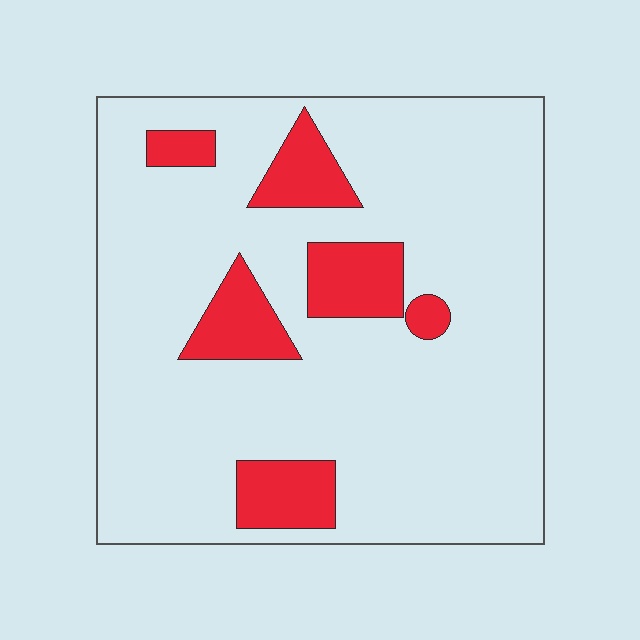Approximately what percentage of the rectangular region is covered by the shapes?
Approximately 15%.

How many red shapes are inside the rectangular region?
6.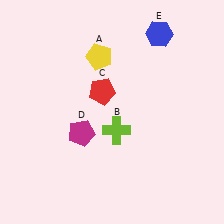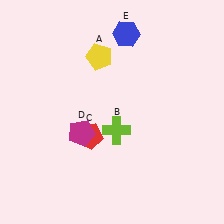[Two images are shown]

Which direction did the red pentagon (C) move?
The red pentagon (C) moved down.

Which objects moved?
The objects that moved are: the red pentagon (C), the blue hexagon (E).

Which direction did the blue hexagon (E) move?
The blue hexagon (E) moved left.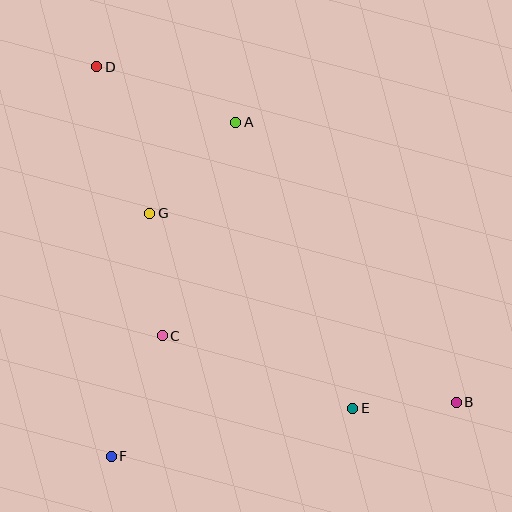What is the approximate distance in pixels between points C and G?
The distance between C and G is approximately 123 pixels.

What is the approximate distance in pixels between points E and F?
The distance between E and F is approximately 247 pixels.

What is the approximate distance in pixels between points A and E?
The distance between A and E is approximately 309 pixels.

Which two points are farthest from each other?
Points B and D are farthest from each other.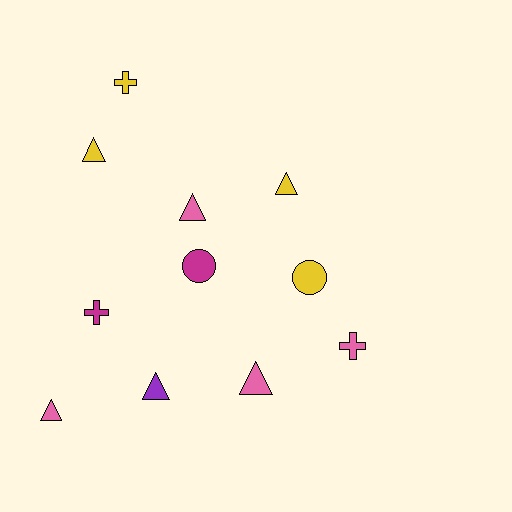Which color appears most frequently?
Yellow, with 4 objects.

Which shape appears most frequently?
Triangle, with 6 objects.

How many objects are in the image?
There are 11 objects.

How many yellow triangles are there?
There are 2 yellow triangles.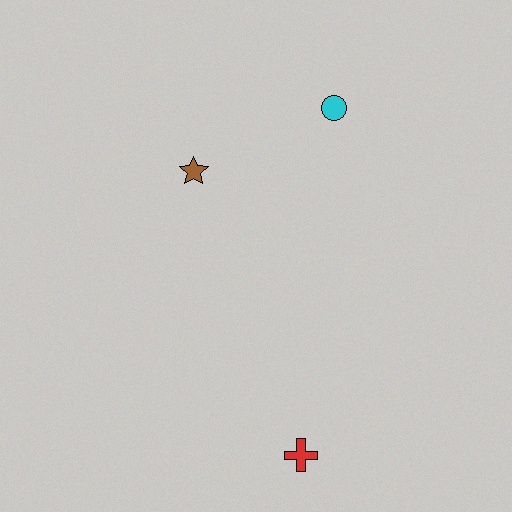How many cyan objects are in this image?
There is 1 cyan object.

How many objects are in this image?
There are 3 objects.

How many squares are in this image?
There are no squares.